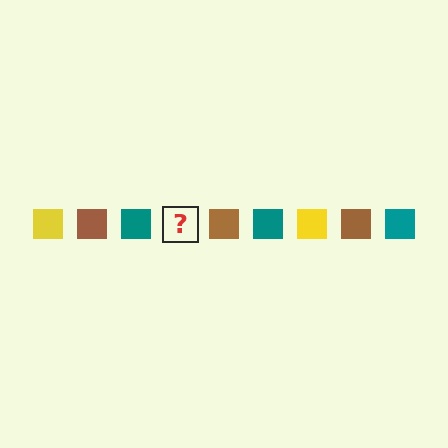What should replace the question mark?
The question mark should be replaced with a yellow square.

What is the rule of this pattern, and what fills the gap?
The rule is that the pattern cycles through yellow, brown, teal squares. The gap should be filled with a yellow square.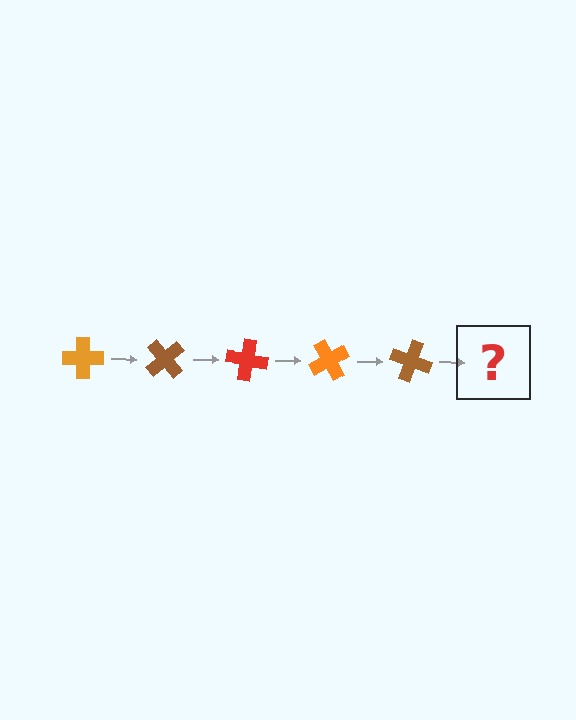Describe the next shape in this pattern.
It should be a red cross, rotated 250 degrees from the start.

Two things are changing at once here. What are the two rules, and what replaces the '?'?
The two rules are that it rotates 50 degrees each step and the color cycles through orange, brown, and red. The '?' should be a red cross, rotated 250 degrees from the start.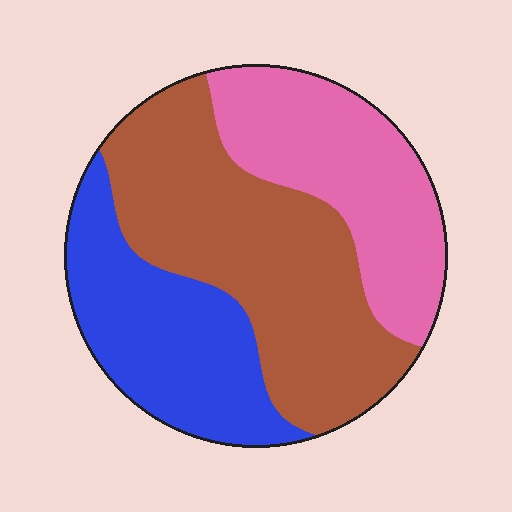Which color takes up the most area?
Brown, at roughly 45%.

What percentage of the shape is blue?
Blue covers roughly 30% of the shape.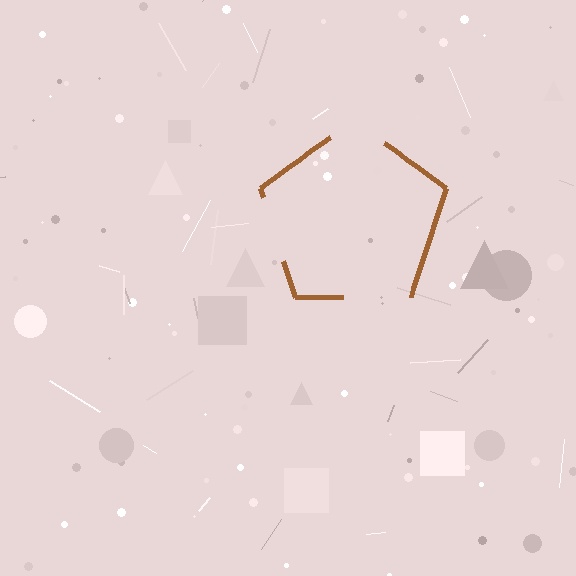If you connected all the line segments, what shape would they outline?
They would outline a pentagon.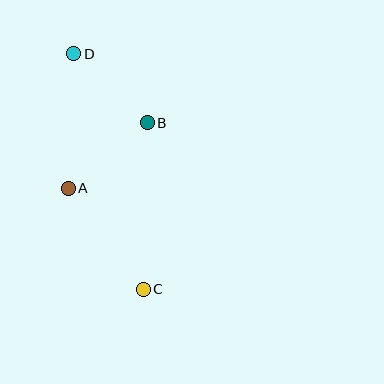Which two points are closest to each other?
Points B and D are closest to each other.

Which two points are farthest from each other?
Points C and D are farthest from each other.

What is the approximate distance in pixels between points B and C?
The distance between B and C is approximately 167 pixels.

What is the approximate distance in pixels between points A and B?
The distance between A and B is approximately 103 pixels.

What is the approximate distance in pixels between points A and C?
The distance between A and C is approximately 126 pixels.